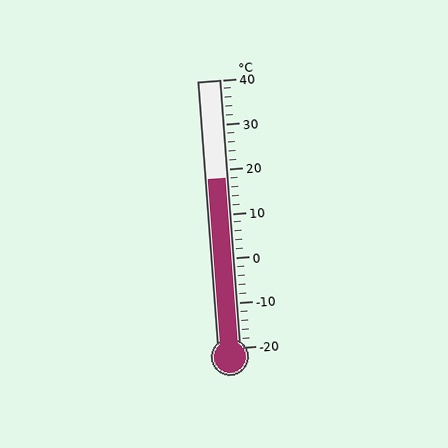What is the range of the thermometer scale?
The thermometer scale ranges from -20°C to 40°C.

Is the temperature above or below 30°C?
The temperature is below 30°C.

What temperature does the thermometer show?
The thermometer shows approximately 18°C.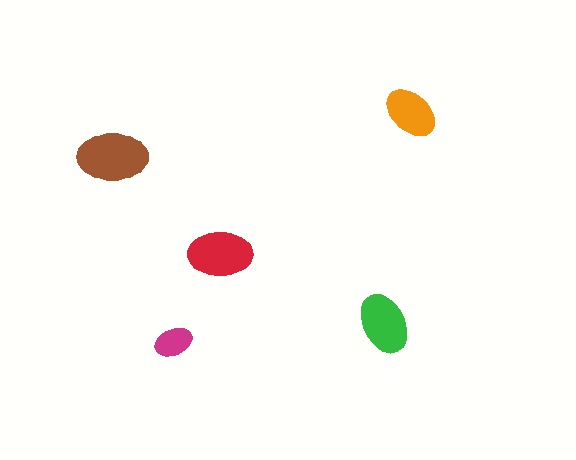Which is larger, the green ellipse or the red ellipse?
The red one.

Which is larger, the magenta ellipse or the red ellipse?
The red one.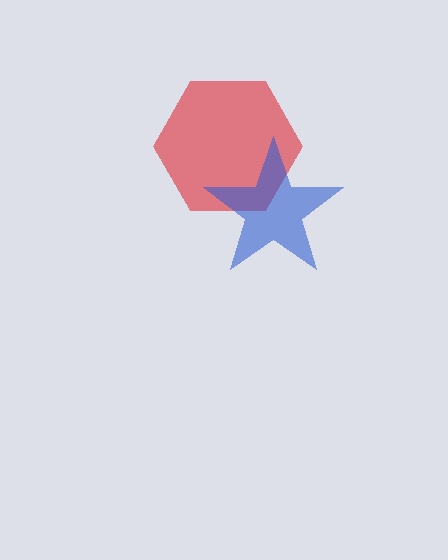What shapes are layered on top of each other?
The layered shapes are: a red hexagon, a blue star.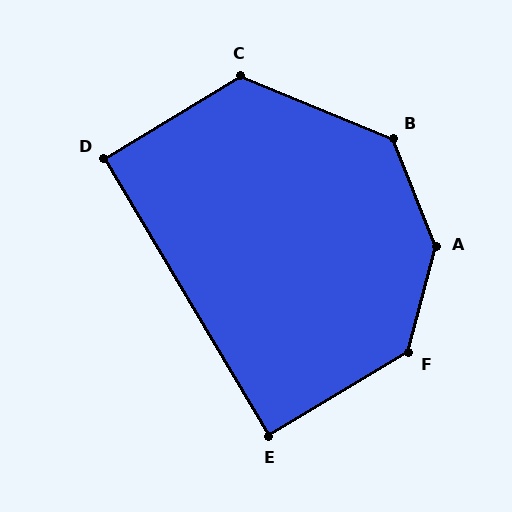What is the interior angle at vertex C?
Approximately 127 degrees (obtuse).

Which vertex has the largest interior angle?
A, at approximately 143 degrees.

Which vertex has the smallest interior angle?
E, at approximately 90 degrees.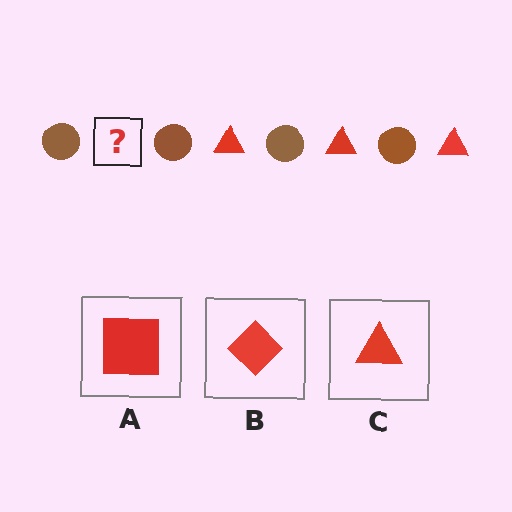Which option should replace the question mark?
Option C.